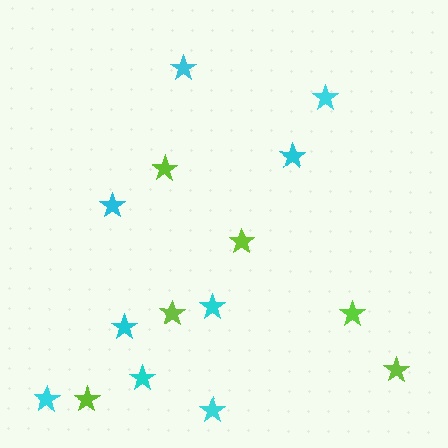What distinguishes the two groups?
There are 2 groups: one group of lime stars (6) and one group of cyan stars (9).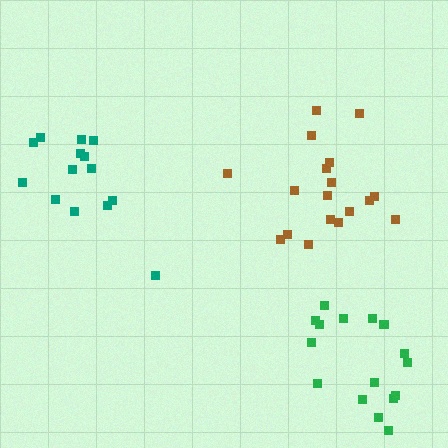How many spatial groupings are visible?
There are 3 spatial groupings.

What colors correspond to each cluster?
The clusters are colored: brown, teal, green.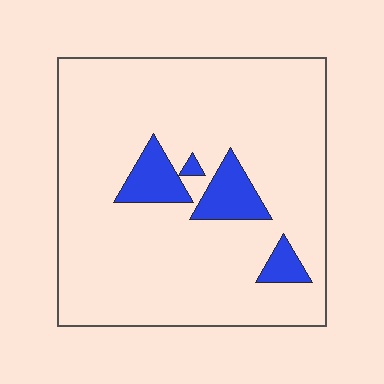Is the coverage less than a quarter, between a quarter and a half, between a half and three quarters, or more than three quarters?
Less than a quarter.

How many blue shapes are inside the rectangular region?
4.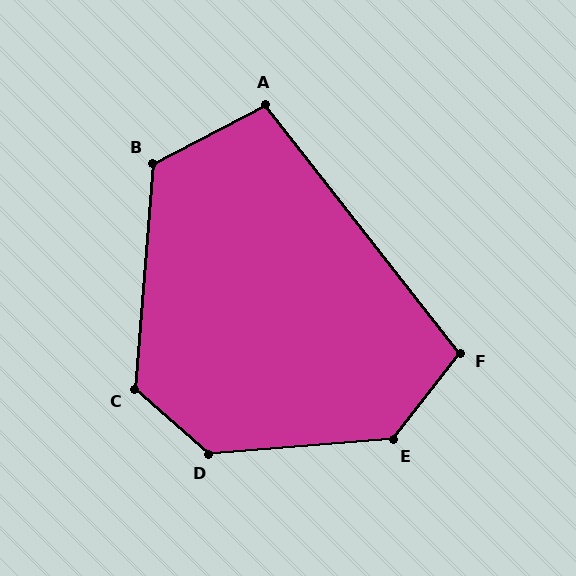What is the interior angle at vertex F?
Approximately 104 degrees (obtuse).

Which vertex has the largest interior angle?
D, at approximately 134 degrees.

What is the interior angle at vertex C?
Approximately 127 degrees (obtuse).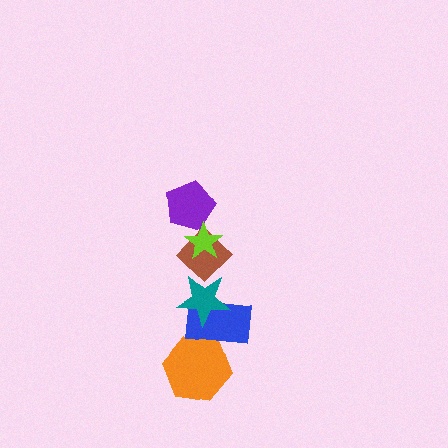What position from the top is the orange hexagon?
The orange hexagon is 6th from the top.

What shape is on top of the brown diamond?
The purple pentagon is on top of the brown diamond.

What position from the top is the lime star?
The lime star is 1st from the top.